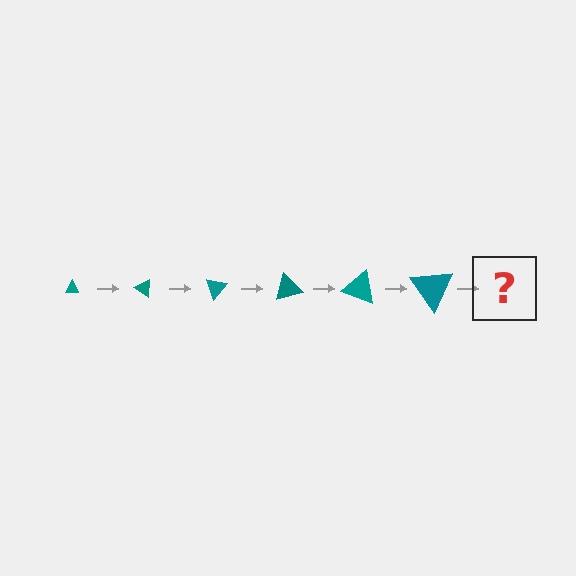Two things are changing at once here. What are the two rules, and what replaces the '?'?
The two rules are that the triangle grows larger each step and it rotates 35 degrees each step. The '?' should be a triangle, larger than the previous one and rotated 210 degrees from the start.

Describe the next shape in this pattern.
It should be a triangle, larger than the previous one and rotated 210 degrees from the start.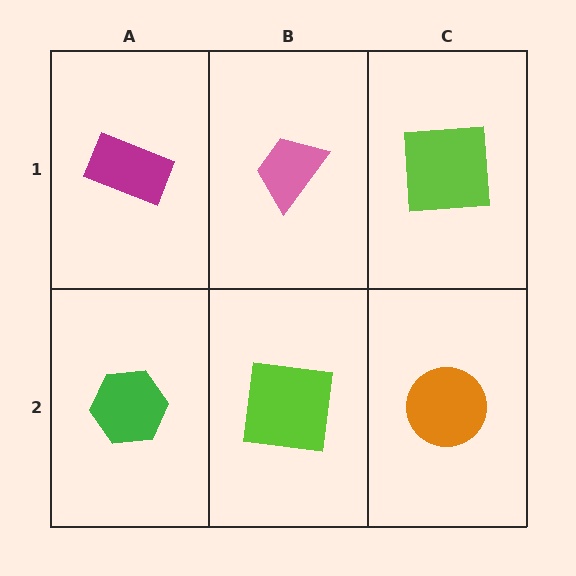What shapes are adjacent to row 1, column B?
A lime square (row 2, column B), a magenta rectangle (row 1, column A), a lime square (row 1, column C).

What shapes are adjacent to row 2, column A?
A magenta rectangle (row 1, column A), a lime square (row 2, column B).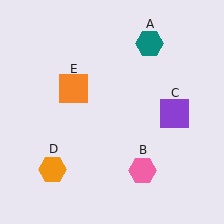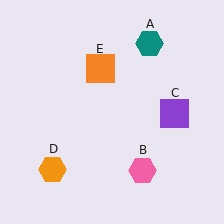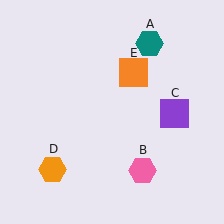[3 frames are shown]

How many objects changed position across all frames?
1 object changed position: orange square (object E).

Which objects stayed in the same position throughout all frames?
Teal hexagon (object A) and pink hexagon (object B) and purple square (object C) and orange hexagon (object D) remained stationary.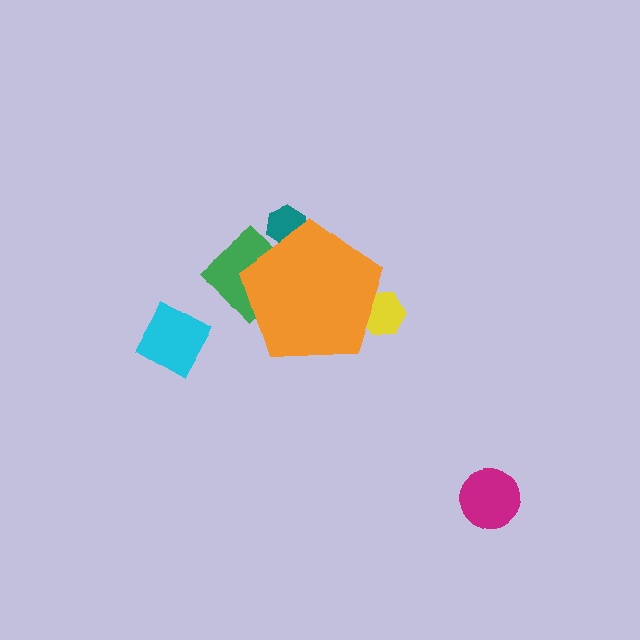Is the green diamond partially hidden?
Yes, the green diamond is partially hidden behind the orange pentagon.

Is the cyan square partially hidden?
No, the cyan square is fully visible.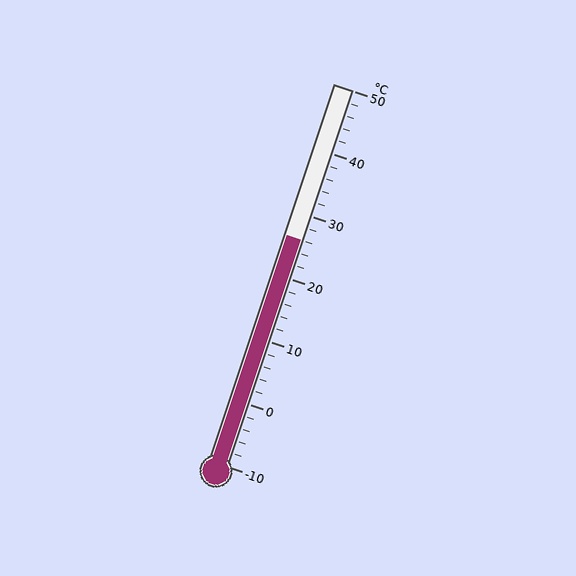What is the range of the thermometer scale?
The thermometer scale ranges from -10°C to 50°C.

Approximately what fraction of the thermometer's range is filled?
The thermometer is filled to approximately 60% of its range.